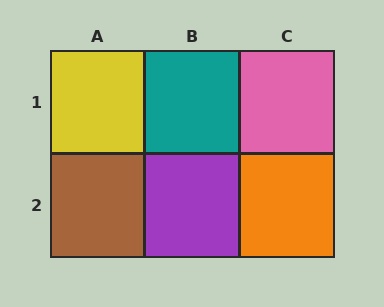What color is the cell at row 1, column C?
Pink.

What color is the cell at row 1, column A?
Yellow.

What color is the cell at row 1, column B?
Teal.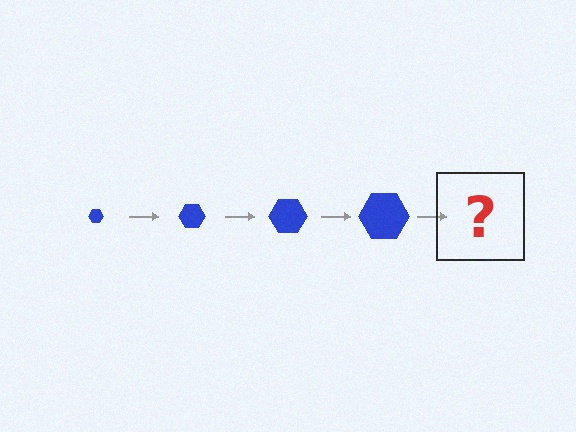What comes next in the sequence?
The next element should be a blue hexagon, larger than the previous one.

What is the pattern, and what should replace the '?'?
The pattern is that the hexagon gets progressively larger each step. The '?' should be a blue hexagon, larger than the previous one.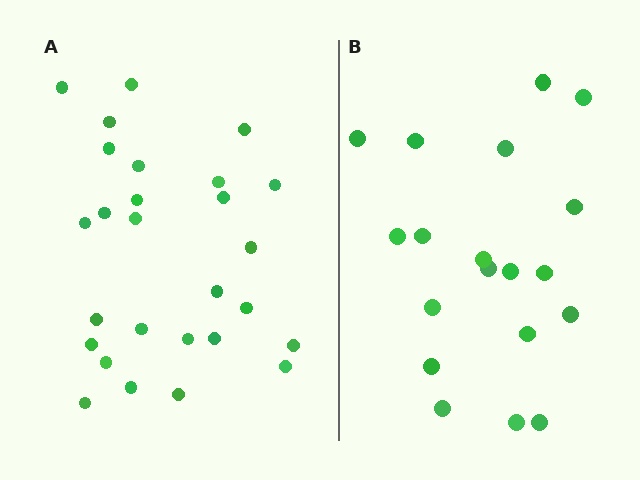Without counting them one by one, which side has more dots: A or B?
Region A (the left region) has more dots.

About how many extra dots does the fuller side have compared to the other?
Region A has roughly 8 or so more dots than region B.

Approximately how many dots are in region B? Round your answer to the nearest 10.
About 20 dots. (The exact count is 19, which rounds to 20.)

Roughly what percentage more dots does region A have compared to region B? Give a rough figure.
About 40% more.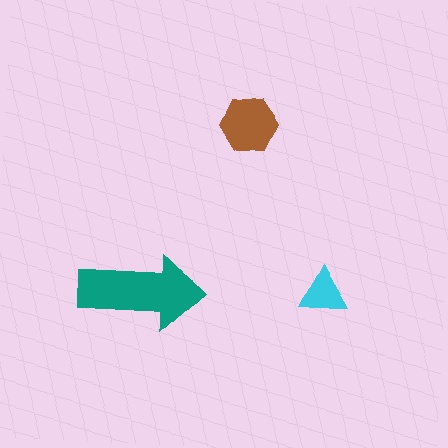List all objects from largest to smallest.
The teal arrow, the brown hexagon, the cyan triangle.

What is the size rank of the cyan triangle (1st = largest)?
3rd.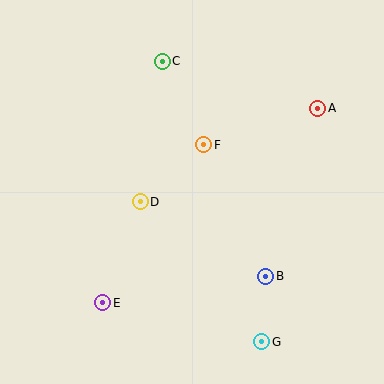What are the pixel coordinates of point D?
Point D is at (140, 202).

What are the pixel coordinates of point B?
Point B is at (266, 276).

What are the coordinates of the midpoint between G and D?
The midpoint between G and D is at (201, 272).